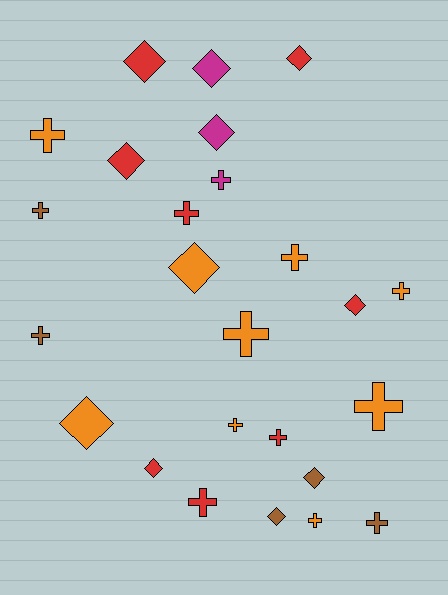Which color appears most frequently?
Orange, with 9 objects.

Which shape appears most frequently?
Cross, with 14 objects.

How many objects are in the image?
There are 25 objects.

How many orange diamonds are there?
There are 2 orange diamonds.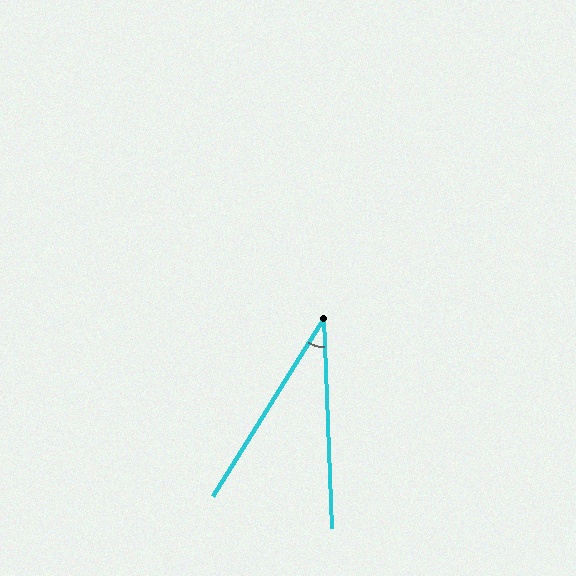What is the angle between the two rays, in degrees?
Approximately 34 degrees.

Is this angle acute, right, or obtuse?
It is acute.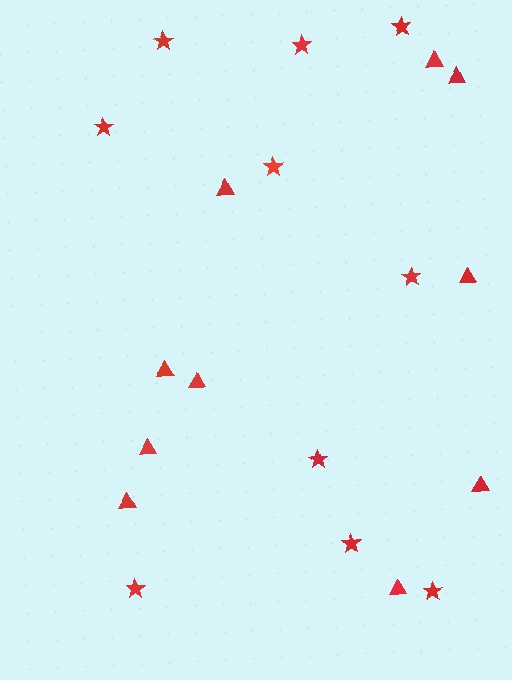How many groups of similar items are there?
There are 2 groups: one group of stars (10) and one group of triangles (10).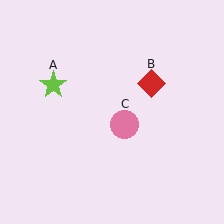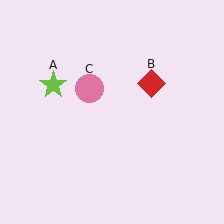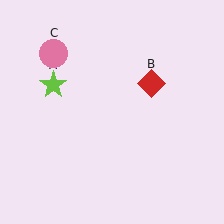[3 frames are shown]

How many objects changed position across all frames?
1 object changed position: pink circle (object C).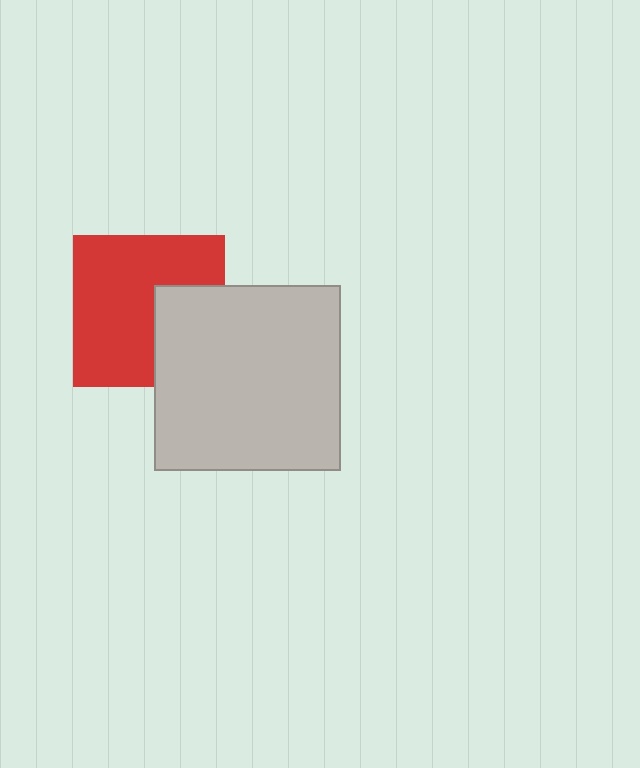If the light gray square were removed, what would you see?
You would see the complete red square.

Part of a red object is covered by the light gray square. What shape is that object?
It is a square.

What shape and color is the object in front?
The object in front is a light gray square.